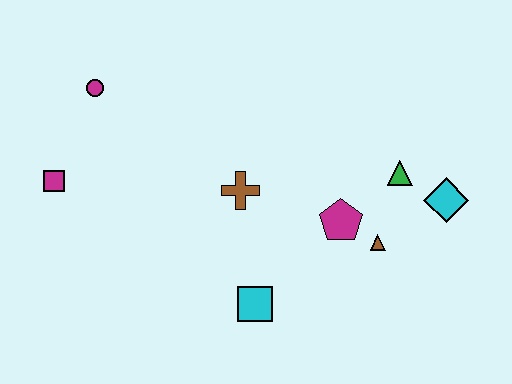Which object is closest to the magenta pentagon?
The brown triangle is closest to the magenta pentagon.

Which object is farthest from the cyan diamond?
The magenta square is farthest from the cyan diamond.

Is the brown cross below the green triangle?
Yes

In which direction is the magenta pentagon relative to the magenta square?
The magenta pentagon is to the right of the magenta square.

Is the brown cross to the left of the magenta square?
No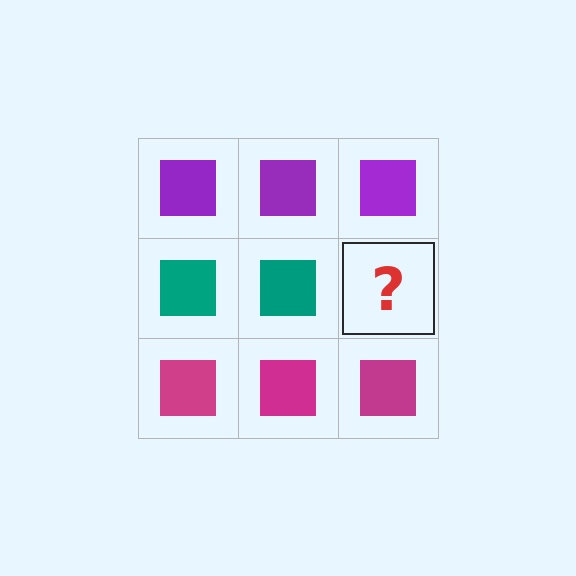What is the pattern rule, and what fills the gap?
The rule is that each row has a consistent color. The gap should be filled with a teal square.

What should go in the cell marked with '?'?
The missing cell should contain a teal square.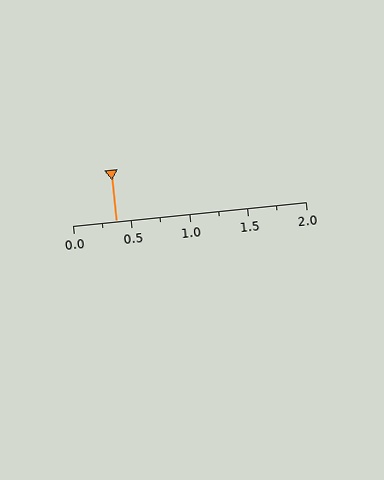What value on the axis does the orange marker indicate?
The marker indicates approximately 0.38.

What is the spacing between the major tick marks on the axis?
The major ticks are spaced 0.5 apart.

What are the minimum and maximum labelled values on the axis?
The axis runs from 0.0 to 2.0.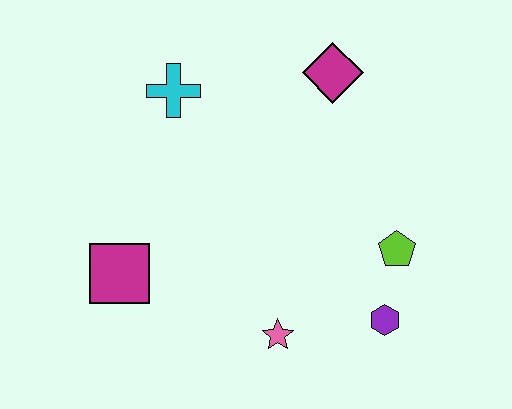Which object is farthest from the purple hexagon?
The cyan cross is farthest from the purple hexagon.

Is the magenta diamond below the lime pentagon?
No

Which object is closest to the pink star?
The purple hexagon is closest to the pink star.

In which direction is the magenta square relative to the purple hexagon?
The magenta square is to the left of the purple hexagon.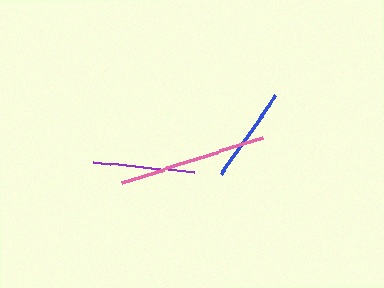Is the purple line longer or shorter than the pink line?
The pink line is longer than the purple line.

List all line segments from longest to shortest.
From longest to shortest: pink, purple, blue.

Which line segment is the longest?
The pink line is the longest at approximately 148 pixels.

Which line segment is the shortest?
The blue line is the shortest at approximately 96 pixels.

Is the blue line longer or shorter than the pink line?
The pink line is longer than the blue line.